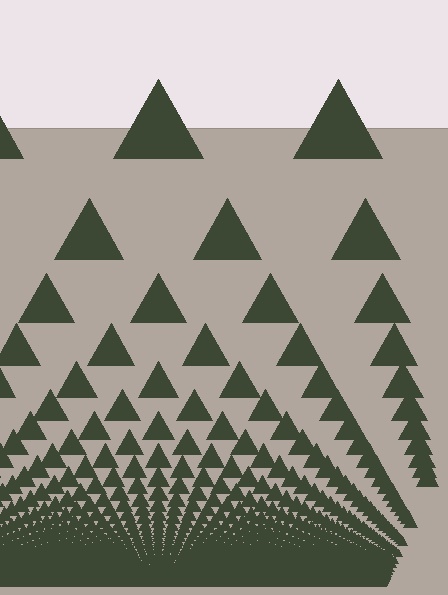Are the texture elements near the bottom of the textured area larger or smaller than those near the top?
Smaller. The gradient is inverted — elements near the bottom are smaller and denser.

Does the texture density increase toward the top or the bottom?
Density increases toward the bottom.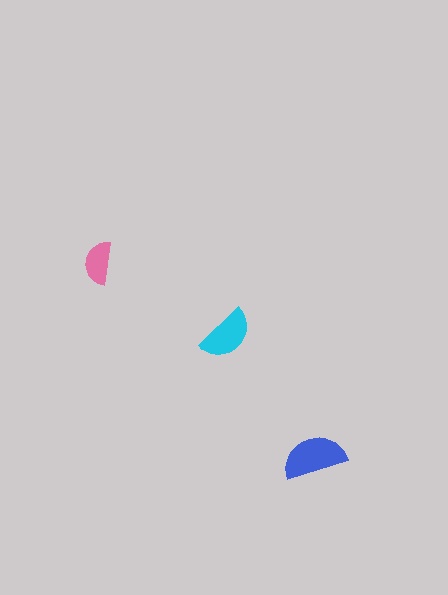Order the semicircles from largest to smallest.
the blue one, the cyan one, the pink one.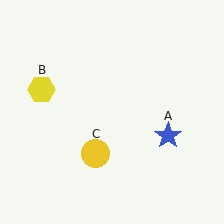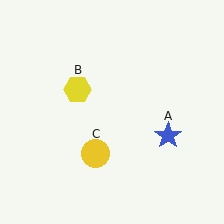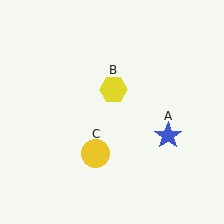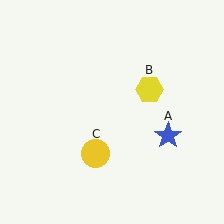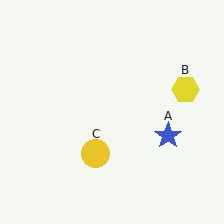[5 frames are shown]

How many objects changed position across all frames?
1 object changed position: yellow hexagon (object B).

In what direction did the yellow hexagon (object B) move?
The yellow hexagon (object B) moved right.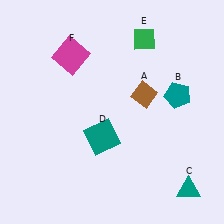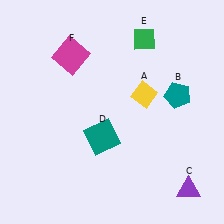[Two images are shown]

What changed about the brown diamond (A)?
In Image 1, A is brown. In Image 2, it changed to yellow.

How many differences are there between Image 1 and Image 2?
There are 2 differences between the two images.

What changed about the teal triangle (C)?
In Image 1, C is teal. In Image 2, it changed to purple.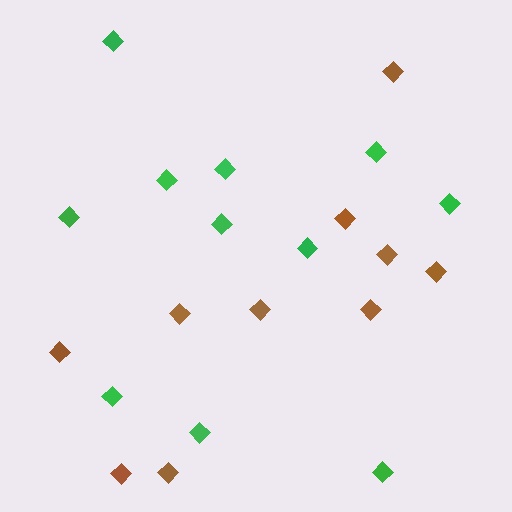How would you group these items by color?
There are 2 groups: one group of brown diamonds (10) and one group of green diamonds (11).